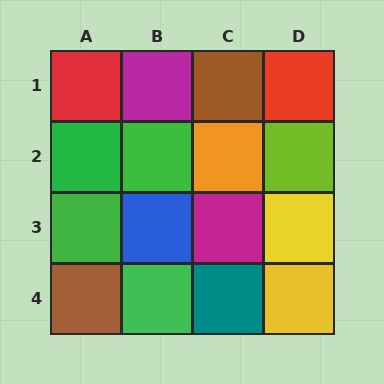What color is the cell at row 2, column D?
Lime.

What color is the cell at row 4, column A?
Brown.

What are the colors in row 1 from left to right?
Red, magenta, brown, red.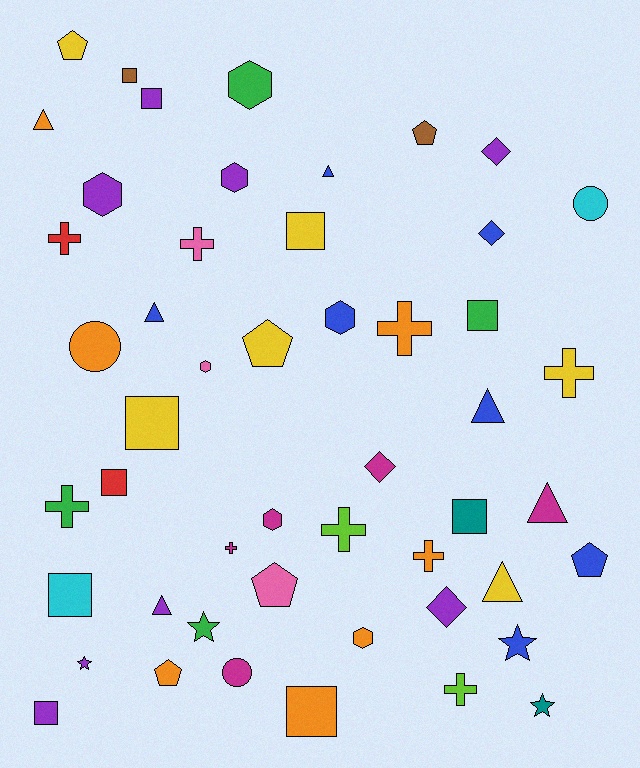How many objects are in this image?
There are 50 objects.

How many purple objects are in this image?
There are 8 purple objects.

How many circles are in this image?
There are 3 circles.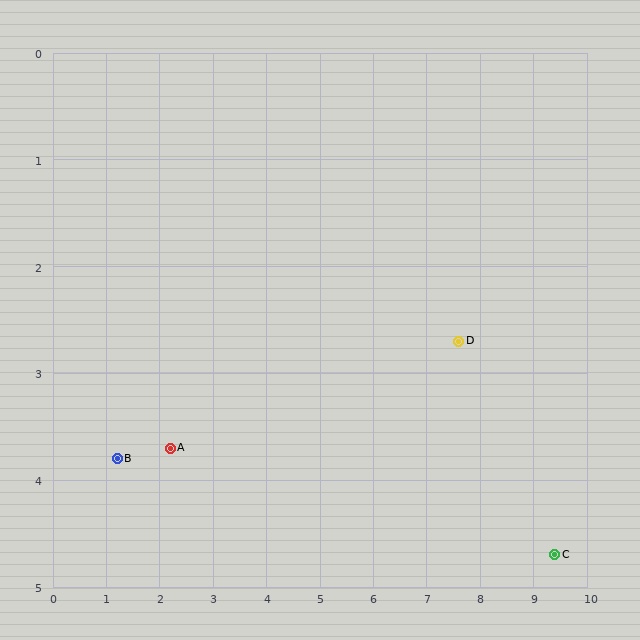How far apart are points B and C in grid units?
Points B and C are about 8.2 grid units apart.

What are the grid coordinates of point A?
Point A is at approximately (2.2, 3.7).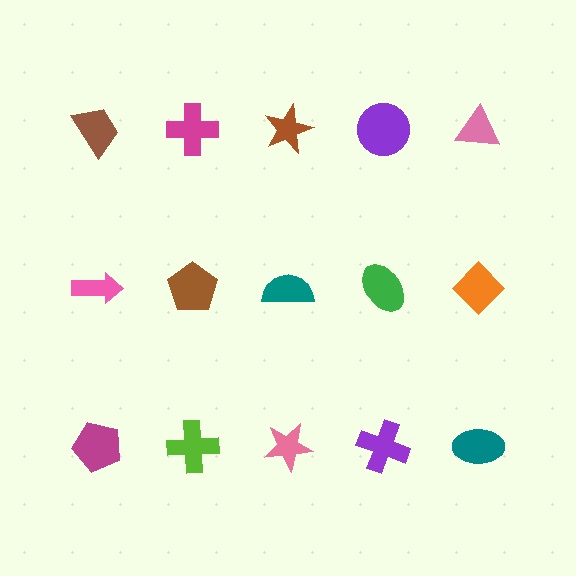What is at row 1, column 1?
A brown trapezoid.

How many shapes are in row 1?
5 shapes.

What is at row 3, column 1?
A magenta pentagon.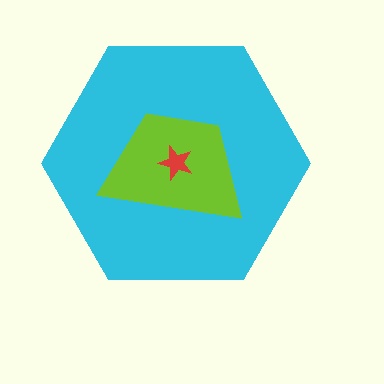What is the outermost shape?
The cyan hexagon.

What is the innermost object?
The red star.